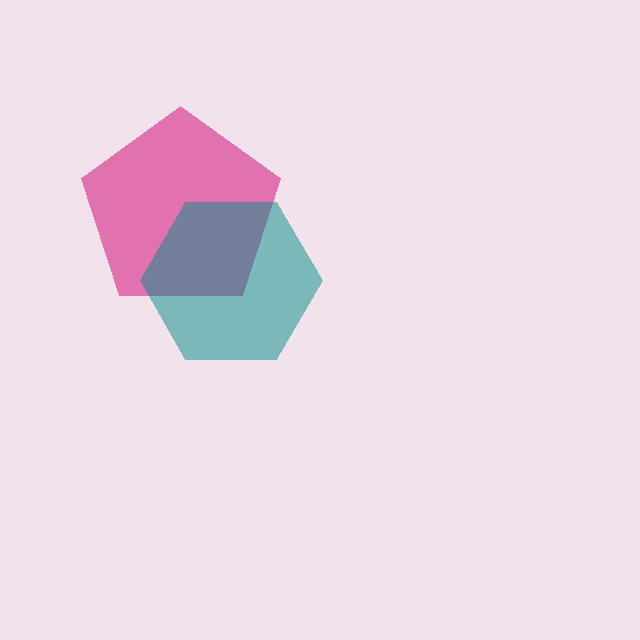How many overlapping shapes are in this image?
There are 2 overlapping shapes in the image.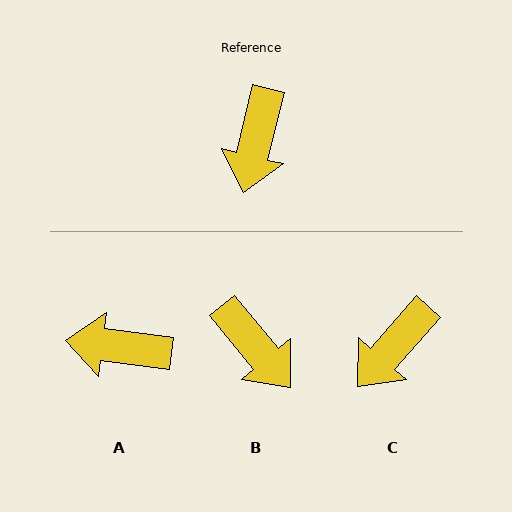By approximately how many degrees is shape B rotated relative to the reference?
Approximately 53 degrees counter-clockwise.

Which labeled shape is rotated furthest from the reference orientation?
A, about 84 degrees away.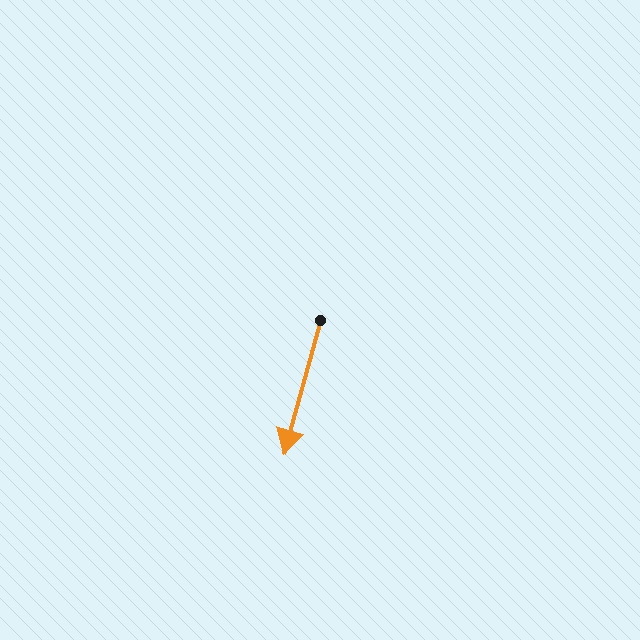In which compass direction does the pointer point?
South.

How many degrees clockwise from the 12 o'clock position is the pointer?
Approximately 195 degrees.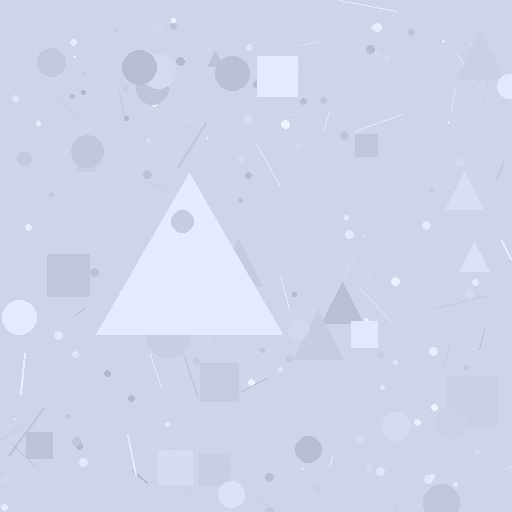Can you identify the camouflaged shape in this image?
The camouflaged shape is a triangle.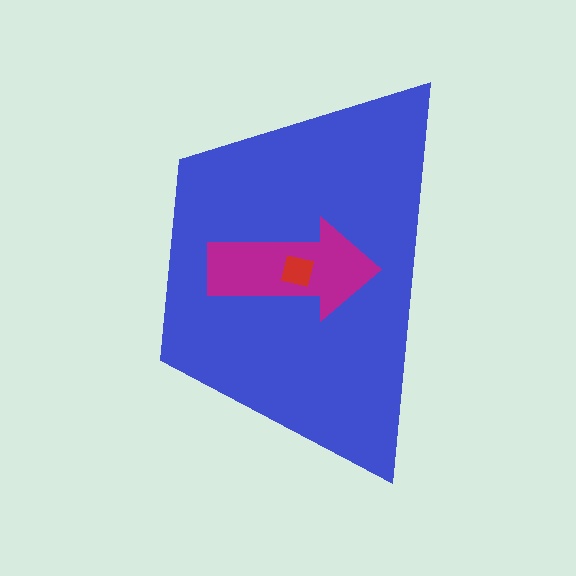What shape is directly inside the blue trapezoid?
The magenta arrow.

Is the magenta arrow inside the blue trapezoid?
Yes.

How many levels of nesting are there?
3.